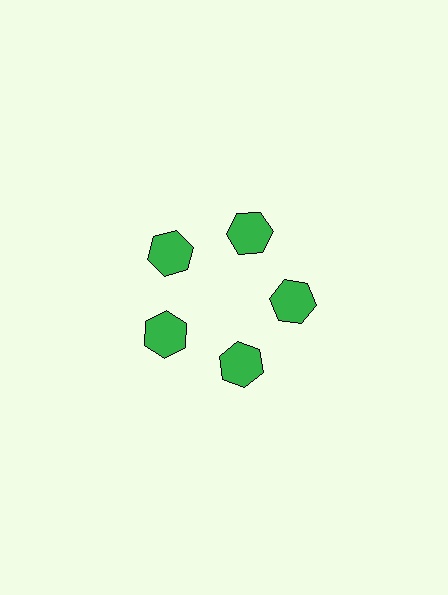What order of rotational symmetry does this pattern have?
This pattern has 5-fold rotational symmetry.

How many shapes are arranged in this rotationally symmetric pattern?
There are 5 shapes, arranged in 5 groups of 1.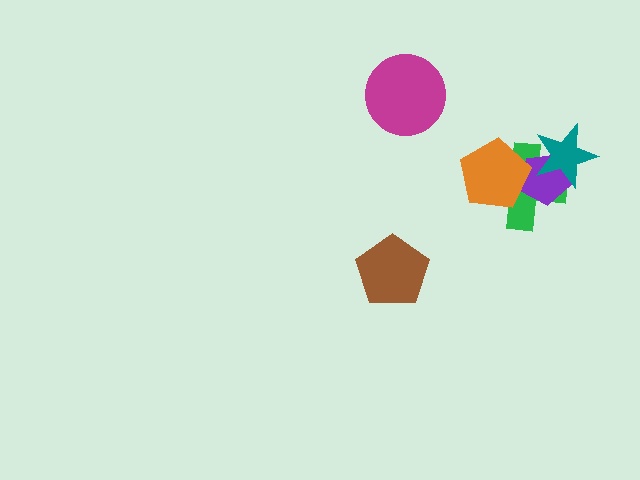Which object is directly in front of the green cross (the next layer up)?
The purple pentagon is directly in front of the green cross.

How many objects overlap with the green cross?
3 objects overlap with the green cross.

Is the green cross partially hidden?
Yes, it is partially covered by another shape.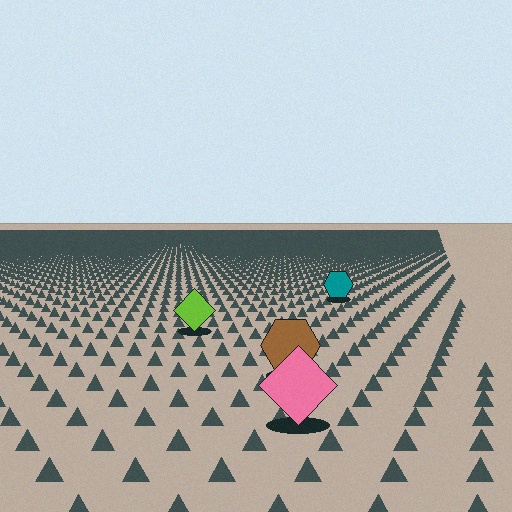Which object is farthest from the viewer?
The teal hexagon is farthest from the viewer. It appears smaller and the ground texture around it is denser.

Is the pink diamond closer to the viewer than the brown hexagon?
Yes. The pink diamond is closer — you can tell from the texture gradient: the ground texture is coarser near it.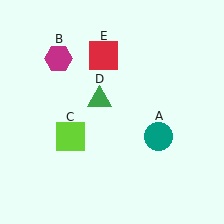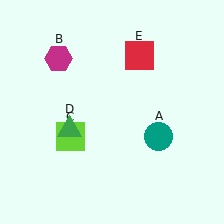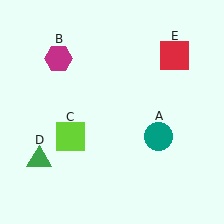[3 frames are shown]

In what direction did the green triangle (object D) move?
The green triangle (object D) moved down and to the left.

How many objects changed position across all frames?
2 objects changed position: green triangle (object D), red square (object E).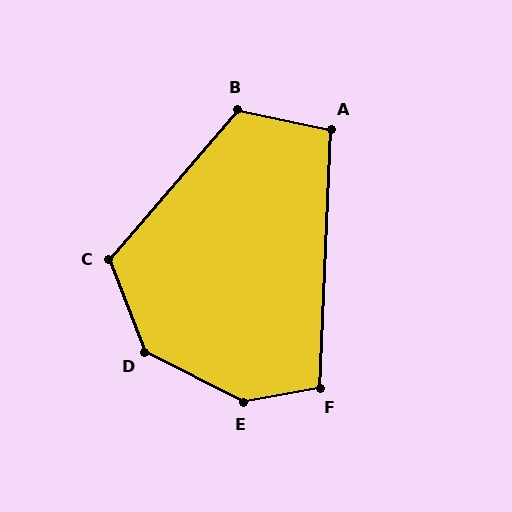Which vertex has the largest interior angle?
E, at approximately 142 degrees.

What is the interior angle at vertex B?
Approximately 119 degrees (obtuse).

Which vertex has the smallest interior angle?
A, at approximately 99 degrees.